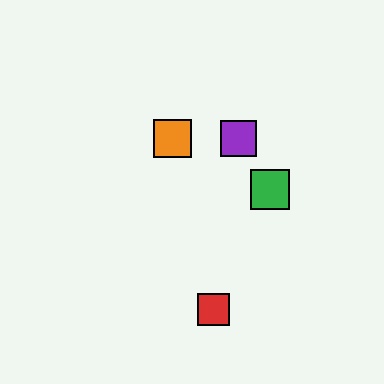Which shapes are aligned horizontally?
The blue triangle, the yellow triangle, the purple square, the orange square are aligned horizontally.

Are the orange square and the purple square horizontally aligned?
Yes, both are at y≈138.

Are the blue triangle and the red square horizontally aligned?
No, the blue triangle is at y≈138 and the red square is at y≈309.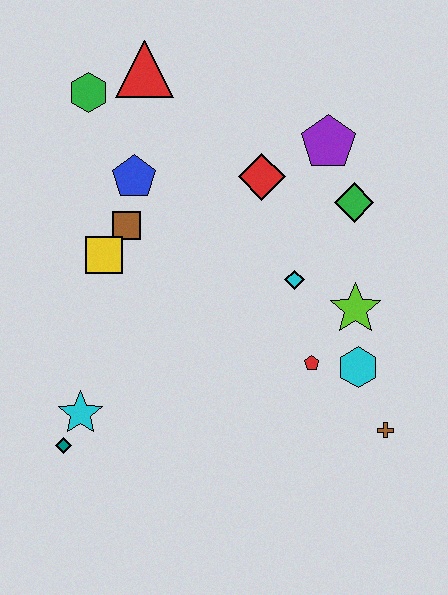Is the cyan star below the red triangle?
Yes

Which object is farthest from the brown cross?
The green hexagon is farthest from the brown cross.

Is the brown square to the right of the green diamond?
No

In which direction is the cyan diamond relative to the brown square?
The cyan diamond is to the right of the brown square.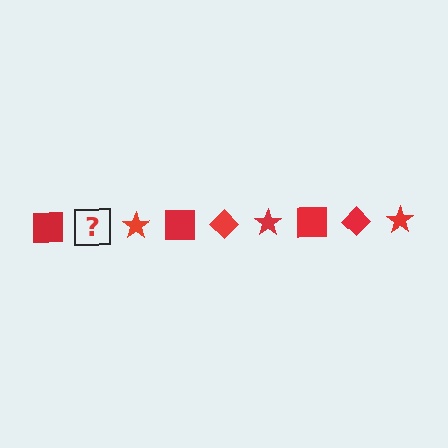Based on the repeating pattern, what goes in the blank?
The blank should be a red diamond.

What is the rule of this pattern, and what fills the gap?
The rule is that the pattern cycles through square, diamond, star shapes in red. The gap should be filled with a red diamond.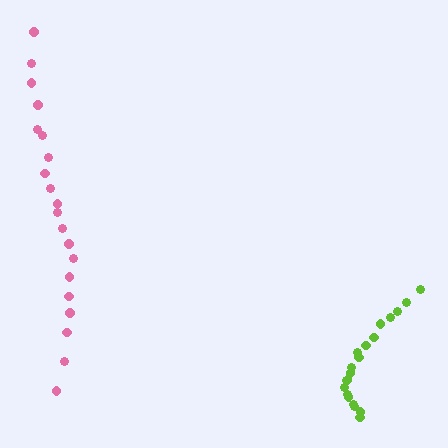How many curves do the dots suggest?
There are 2 distinct paths.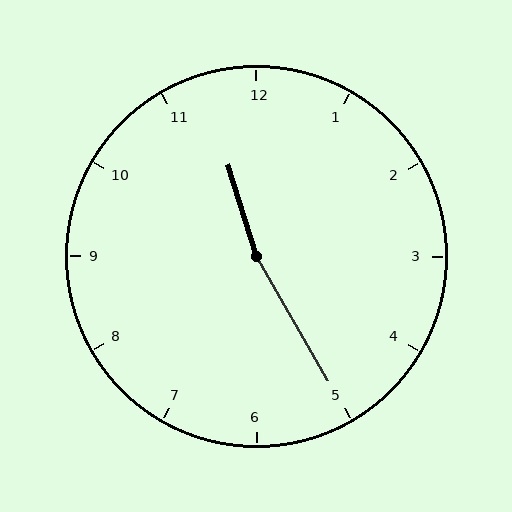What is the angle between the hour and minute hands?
Approximately 168 degrees.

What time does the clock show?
11:25.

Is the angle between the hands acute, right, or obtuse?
It is obtuse.